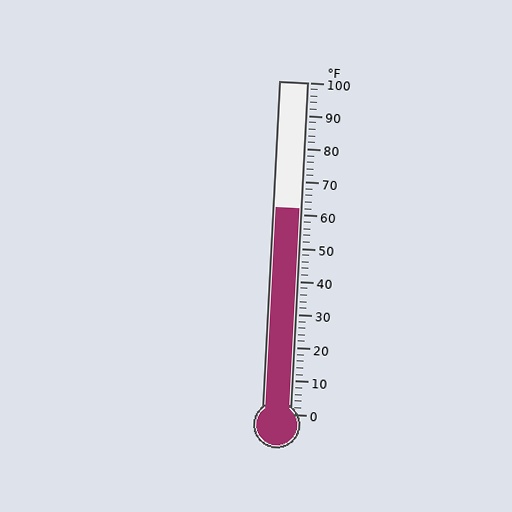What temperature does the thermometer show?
The thermometer shows approximately 62°F.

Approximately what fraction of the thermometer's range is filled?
The thermometer is filled to approximately 60% of its range.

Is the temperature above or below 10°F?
The temperature is above 10°F.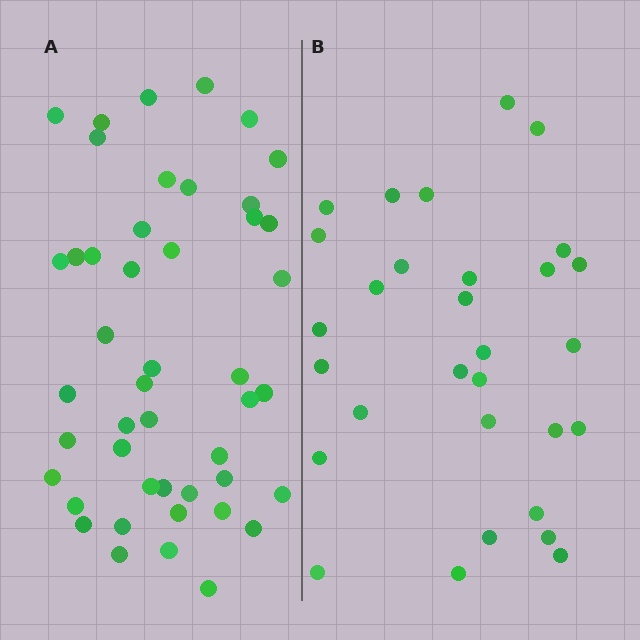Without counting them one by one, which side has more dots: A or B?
Region A (the left region) has more dots.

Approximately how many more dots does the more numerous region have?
Region A has approximately 15 more dots than region B.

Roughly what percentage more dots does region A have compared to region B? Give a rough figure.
About 55% more.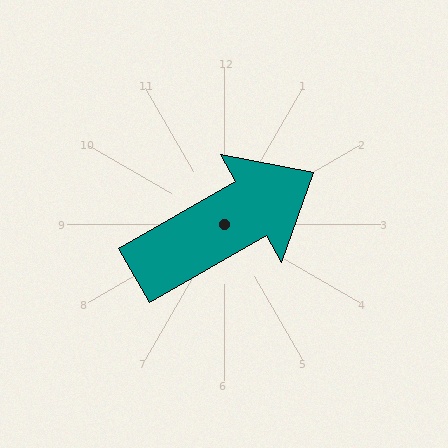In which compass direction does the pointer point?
Northeast.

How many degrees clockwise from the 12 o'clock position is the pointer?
Approximately 60 degrees.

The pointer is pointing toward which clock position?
Roughly 2 o'clock.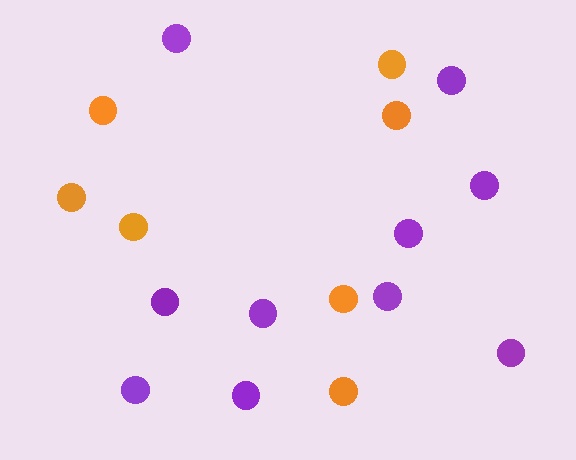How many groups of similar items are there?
There are 2 groups: one group of purple circles (10) and one group of orange circles (7).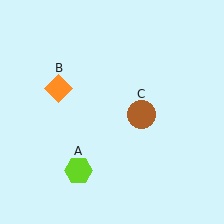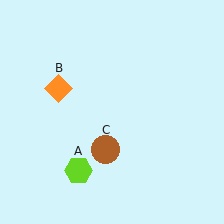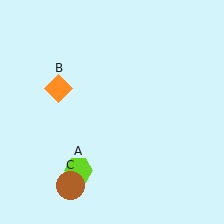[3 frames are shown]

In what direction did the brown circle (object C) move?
The brown circle (object C) moved down and to the left.